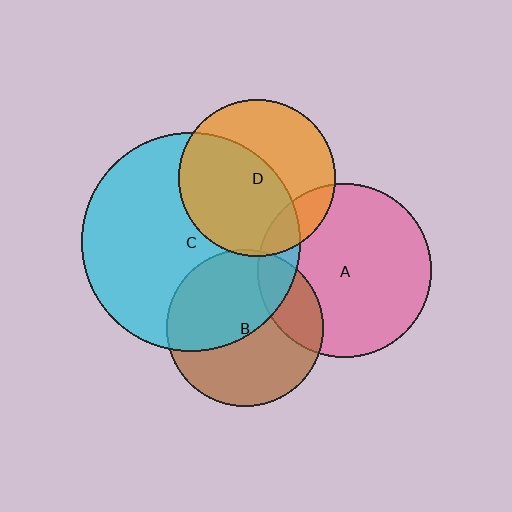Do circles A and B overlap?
Yes.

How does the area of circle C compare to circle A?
Approximately 1.6 times.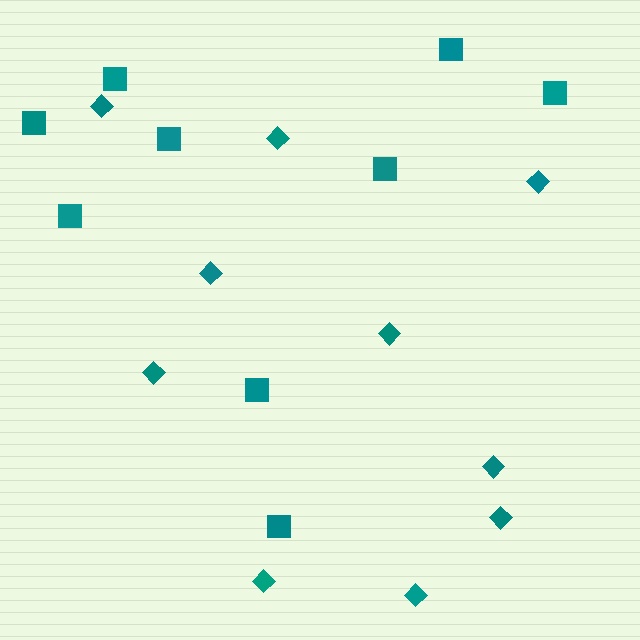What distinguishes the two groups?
There are 2 groups: one group of diamonds (10) and one group of squares (9).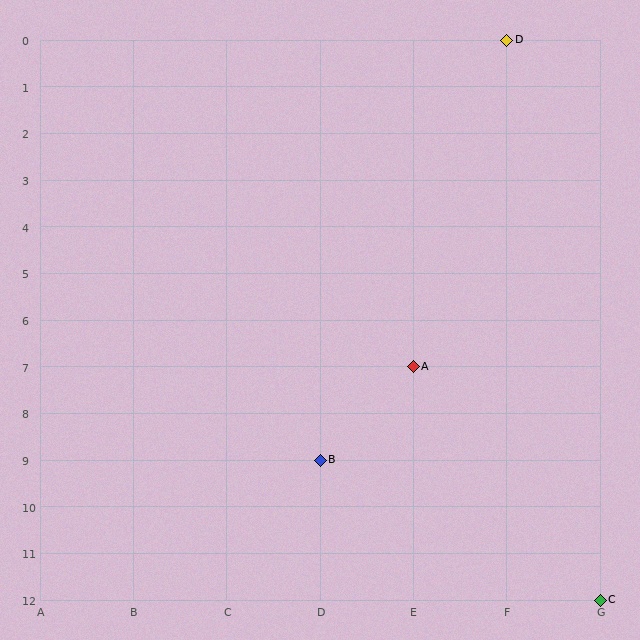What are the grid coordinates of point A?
Point A is at grid coordinates (E, 7).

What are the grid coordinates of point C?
Point C is at grid coordinates (G, 12).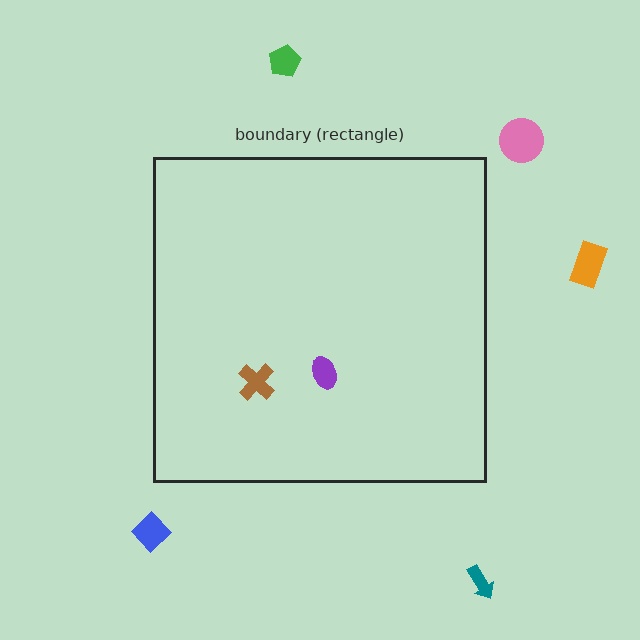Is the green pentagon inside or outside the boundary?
Outside.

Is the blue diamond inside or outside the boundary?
Outside.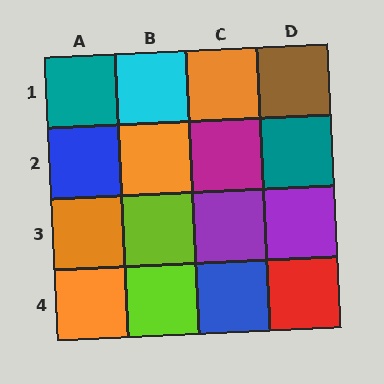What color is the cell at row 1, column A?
Teal.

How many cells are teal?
2 cells are teal.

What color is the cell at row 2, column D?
Teal.